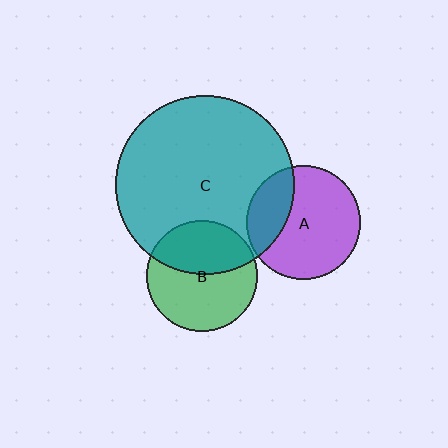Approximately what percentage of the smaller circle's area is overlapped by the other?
Approximately 40%.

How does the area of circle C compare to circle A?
Approximately 2.5 times.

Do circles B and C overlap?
Yes.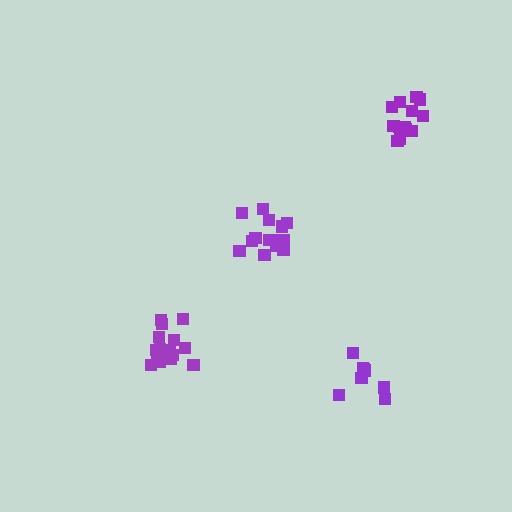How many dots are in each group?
Group 1: 15 dots, Group 2: 14 dots, Group 3: 13 dots, Group 4: 9 dots (51 total).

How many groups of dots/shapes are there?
There are 4 groups.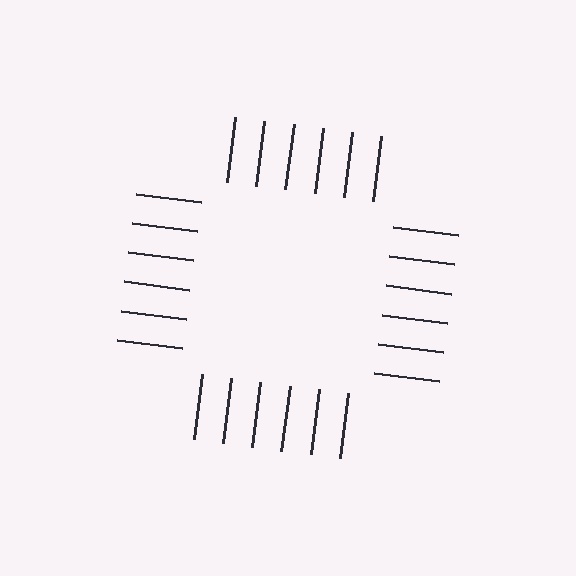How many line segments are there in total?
24 — 6 along each of the 4 edges.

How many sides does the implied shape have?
4 sides — the line-ends trace a square.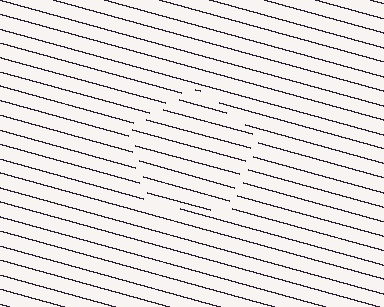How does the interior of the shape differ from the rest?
The interior of the shape contains the same grating, shifted by half a period — the contour is defined by the phase discontinuity where line-ends from the inner and outer gratings abut.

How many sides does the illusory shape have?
5 sides — the line-ends trace a pentagon.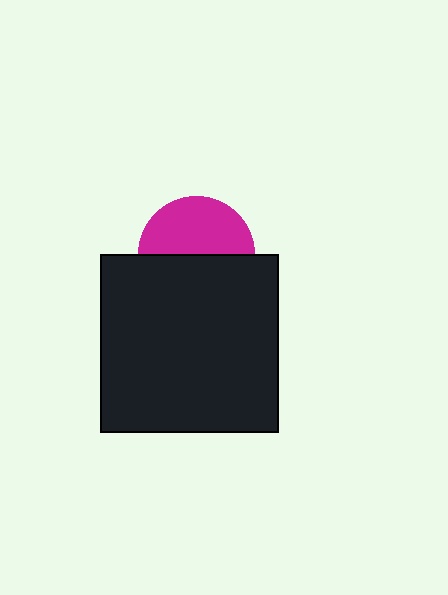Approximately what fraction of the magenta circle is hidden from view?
Roughly 51% of the magenta circle is hidden behind the black square.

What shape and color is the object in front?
The object in front is a black square.